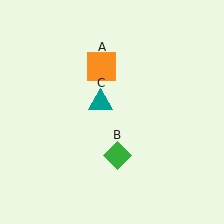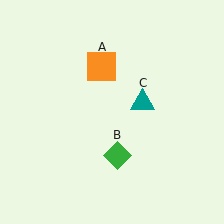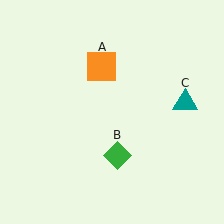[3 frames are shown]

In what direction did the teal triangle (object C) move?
The teal triangle (object C) moved right.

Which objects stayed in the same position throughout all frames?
Orange square (object A) and green diamond (object B) remained stationary.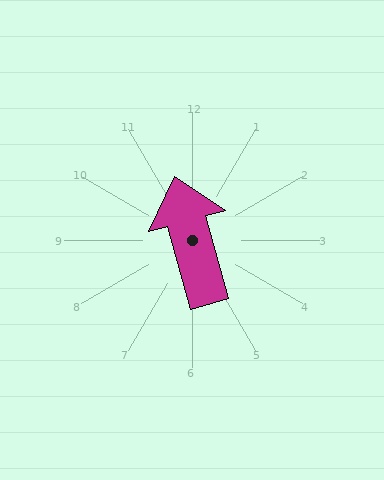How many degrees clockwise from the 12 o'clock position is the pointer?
Approximately 345 degrees.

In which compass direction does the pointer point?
North.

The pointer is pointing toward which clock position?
Roughly 11 o'clock.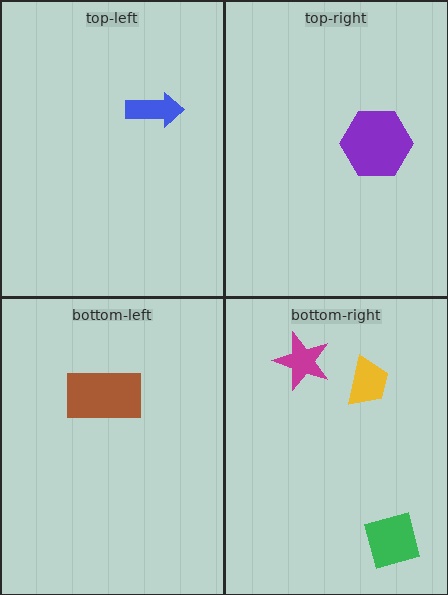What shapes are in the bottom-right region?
The magenta star, the green diamond, the yellow trapezoid.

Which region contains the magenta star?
The bottom-right region.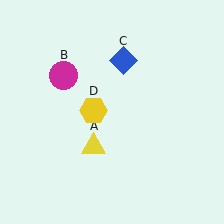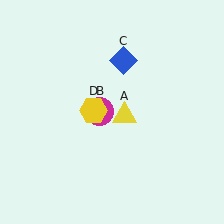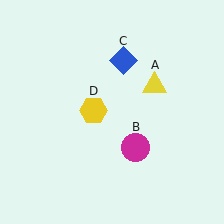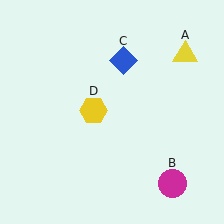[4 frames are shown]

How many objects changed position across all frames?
2 objects changed position: yellow triangle (object A), magenta circle (object B).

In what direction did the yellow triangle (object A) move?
The yellow triangle (object A) moved up and to the right.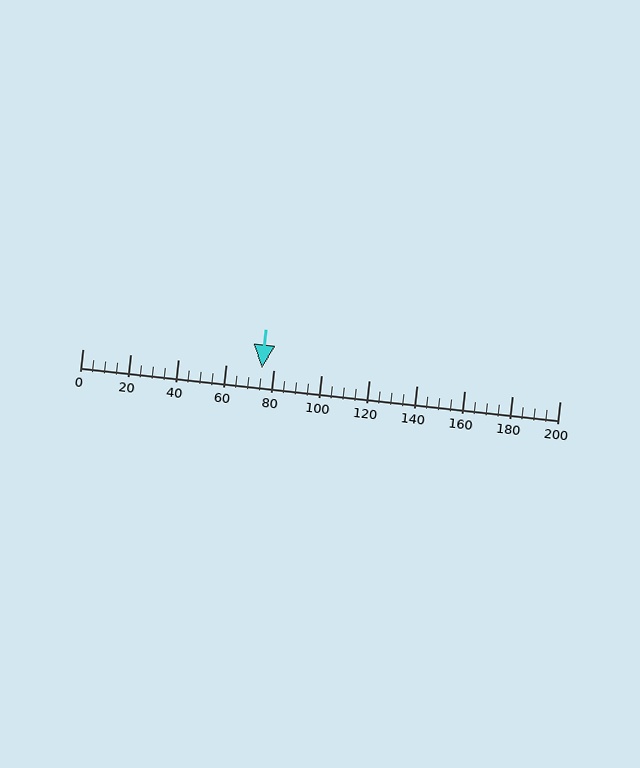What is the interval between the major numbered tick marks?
The major tick marks are spaced 20 units apart.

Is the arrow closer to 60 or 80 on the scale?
The arrow is closer to 80.